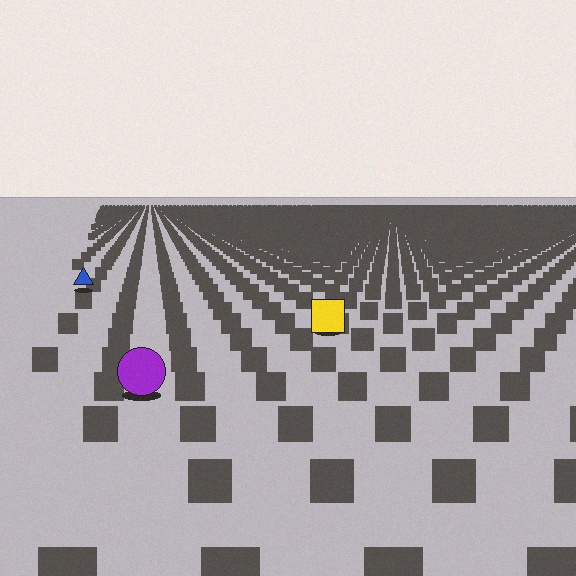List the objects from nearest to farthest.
From nearest to farthest: the purple circle, the yellow square, the blue triangle.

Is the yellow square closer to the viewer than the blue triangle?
Yes. The yellow square is closer — you can tell from the texture gradient: the ground texture is coarser near it.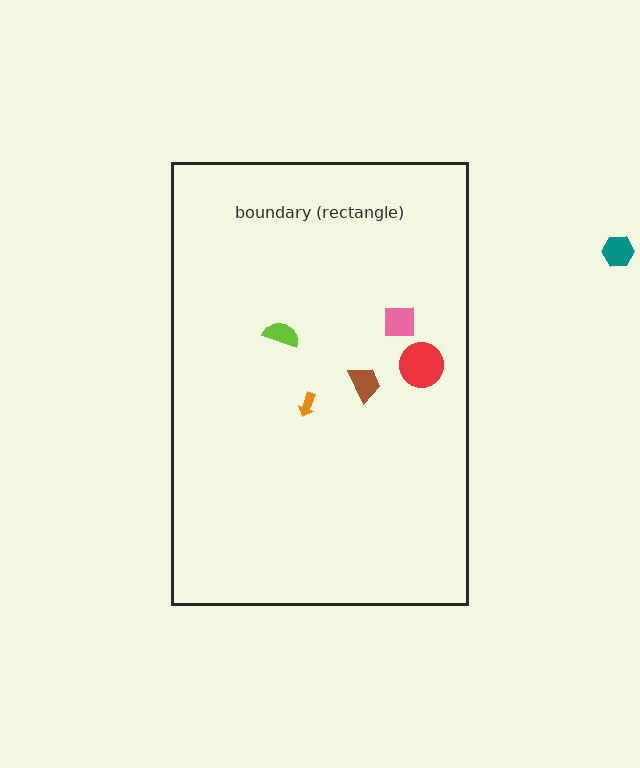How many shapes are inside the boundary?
5 inside, 1 outside.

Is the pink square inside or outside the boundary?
Inside.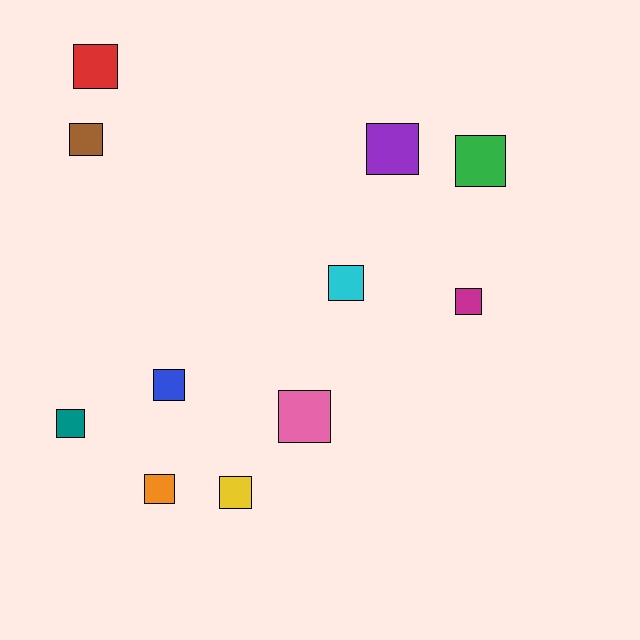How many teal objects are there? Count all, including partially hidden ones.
There is 1 teal object.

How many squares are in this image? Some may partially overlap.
There are 11 squares.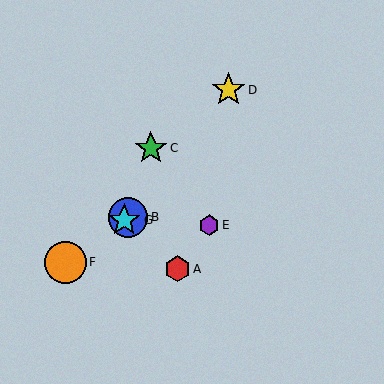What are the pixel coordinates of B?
Object B is at (128, 217).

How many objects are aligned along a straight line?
3 objects (B, F, G) are aligned along a straight line.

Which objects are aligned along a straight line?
Objects B, F, G are aligned along a straight line.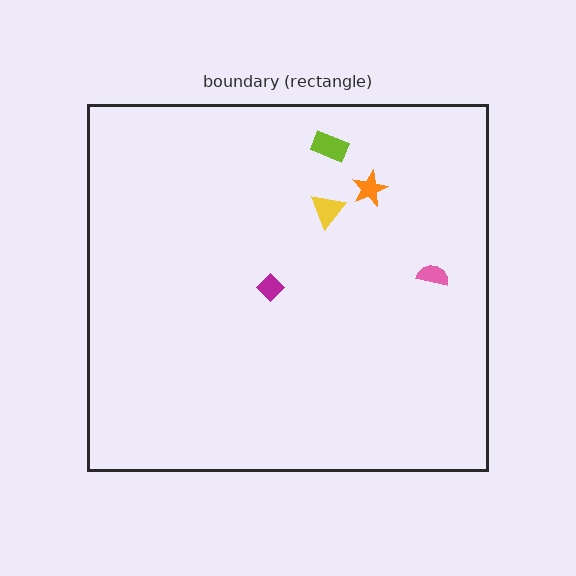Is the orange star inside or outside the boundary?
Inside.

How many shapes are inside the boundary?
5 inside, 0 outside.